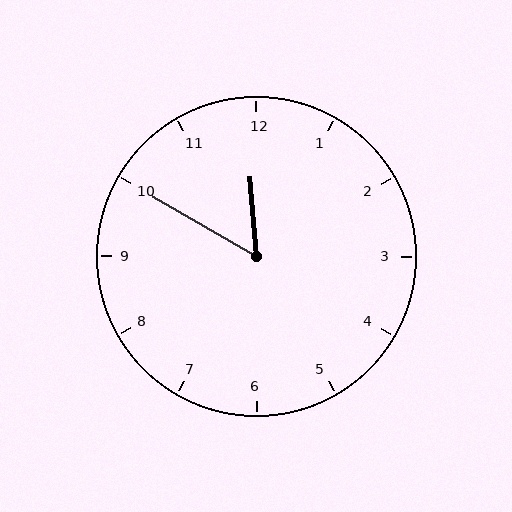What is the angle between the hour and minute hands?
Approximately 55 degrees.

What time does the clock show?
11:50.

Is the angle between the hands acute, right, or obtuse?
It is acute.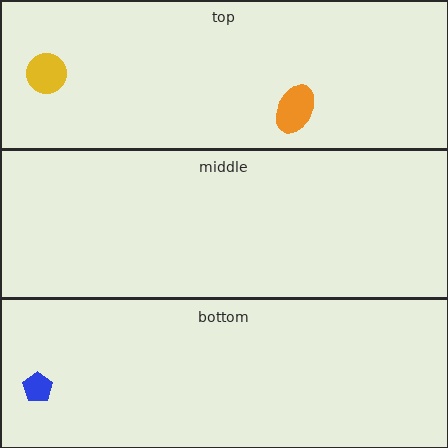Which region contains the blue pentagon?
The bottom region.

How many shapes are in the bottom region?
1.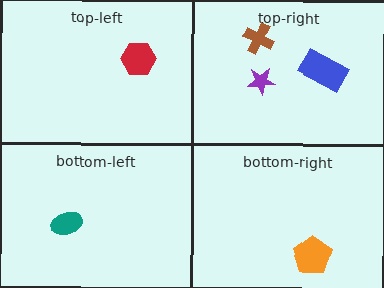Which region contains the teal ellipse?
The bottom-left region.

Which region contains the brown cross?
The top-right region.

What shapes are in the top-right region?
The blue rectangle, the purple star, the brown cross.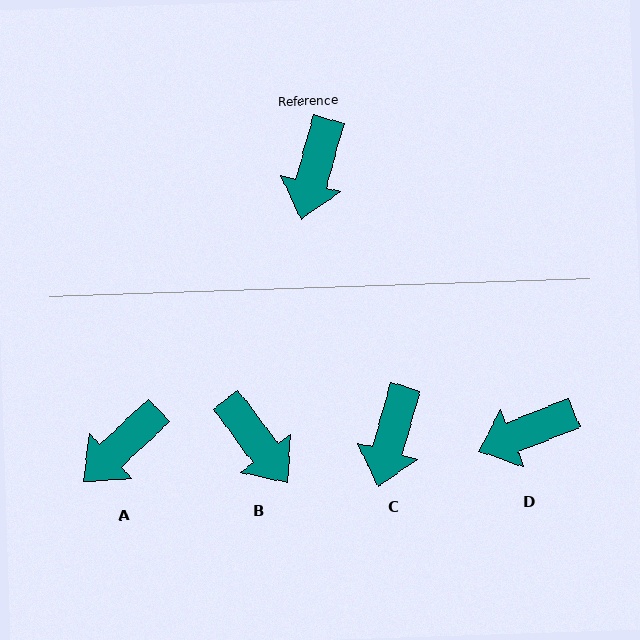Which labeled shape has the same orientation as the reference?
C.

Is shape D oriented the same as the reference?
No, it is off by about 52 degrees.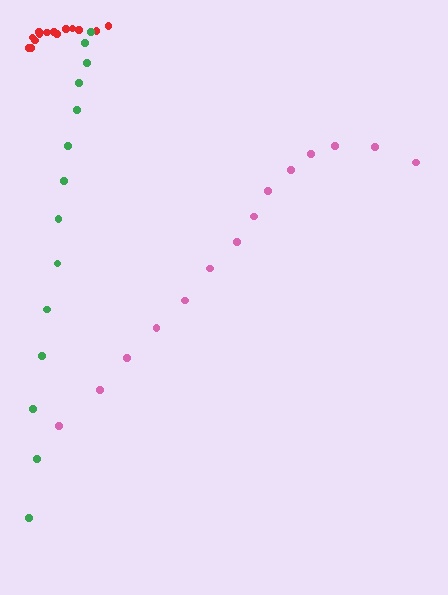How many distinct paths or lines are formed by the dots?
There are 3 distinct paths.